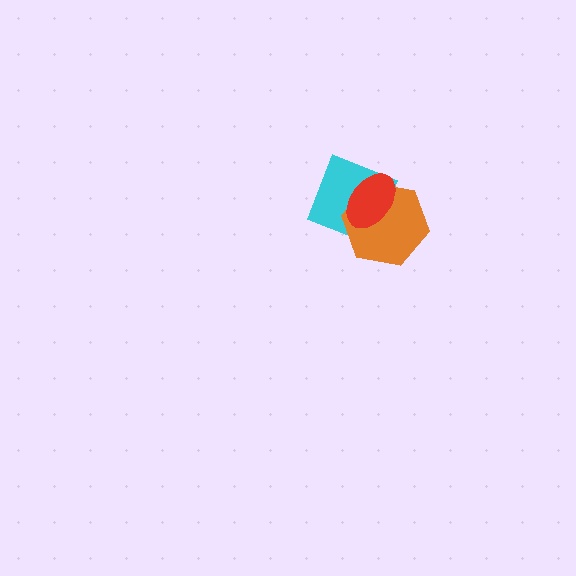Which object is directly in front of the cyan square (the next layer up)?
The orange hexagon is directly in front of the cyan square.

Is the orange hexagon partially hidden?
Yes, it is partially covered by another shape.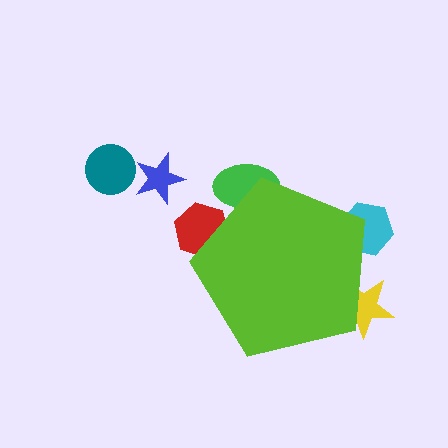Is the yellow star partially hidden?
Yes, the yellow star is partially hidden behind the lime pentagon.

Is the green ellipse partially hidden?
Yes, the green ellipse is partially hidden behind the lime pentagon.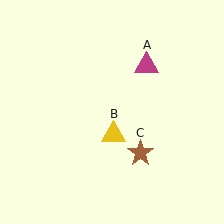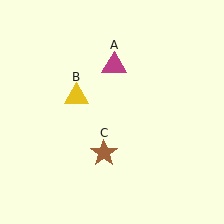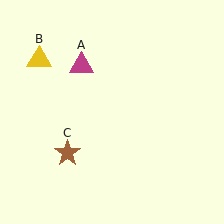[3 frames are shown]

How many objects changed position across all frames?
3 objects changed position: magenta triangle (object A), yellow triangle (object B), brown star (object C).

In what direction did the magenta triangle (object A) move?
The magenta triangle (object A) moved left.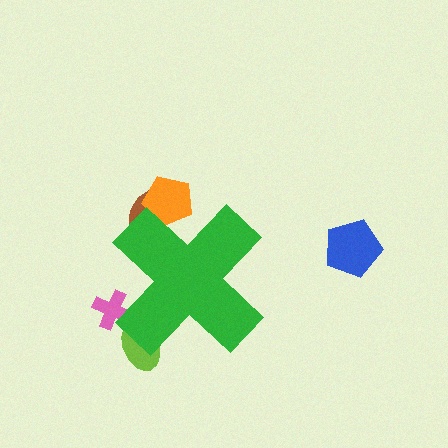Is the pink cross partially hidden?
Yes, the pink cross is partially hidden behind the green cross.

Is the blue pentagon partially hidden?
No, the blue pentagon is fully visible.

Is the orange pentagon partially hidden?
Yes, the orange pentagon is partially hidden behind the green cross.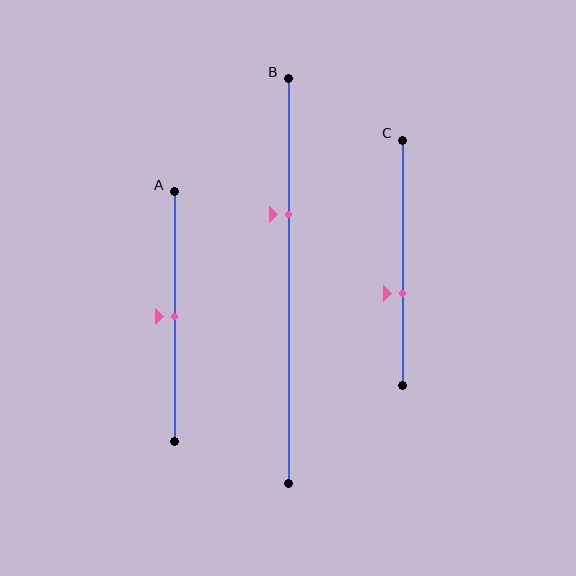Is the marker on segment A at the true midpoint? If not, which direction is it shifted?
Yes, the marker on segment A is at the true midpoint.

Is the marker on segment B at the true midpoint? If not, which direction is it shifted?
No, the marker on segment B is shifted upward by about 16% of the segment length.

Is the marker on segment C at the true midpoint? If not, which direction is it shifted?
No, the marker on segment C is shifted downward by about 13% of the segment length.